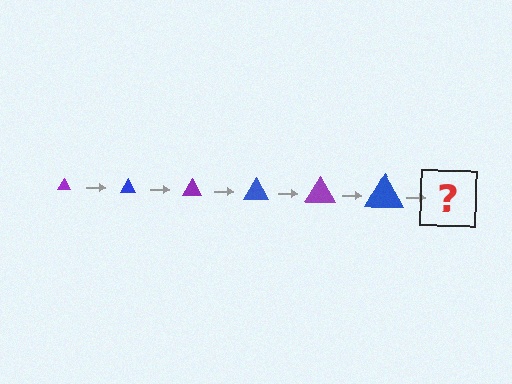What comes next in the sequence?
The next element should be a purple triangle, larger than the previous one.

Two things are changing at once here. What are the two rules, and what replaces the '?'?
The two rules are that the triangle grows larger each step and the color cycles through purple and blue. The '?' should be a purple triangle, larger than the previous one.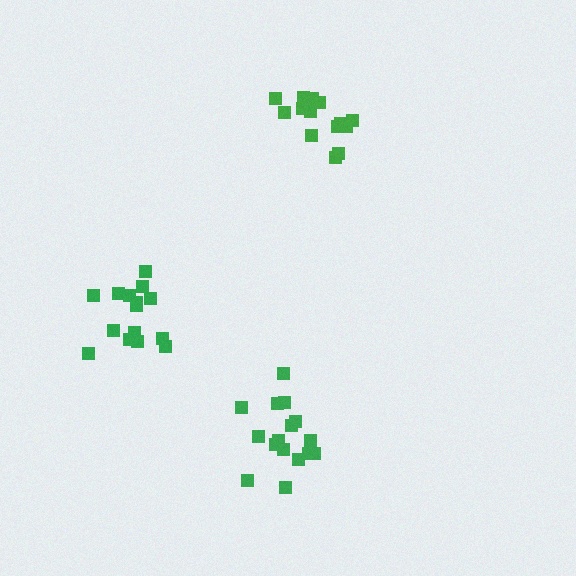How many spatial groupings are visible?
There are 3 spatial groupings.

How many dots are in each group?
Group 1: 15 dots, Group 2: 14 dots, Group 3: 16 dots (45 total).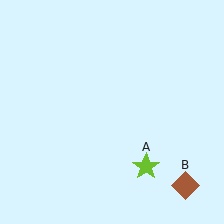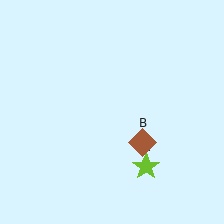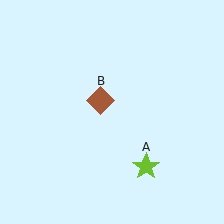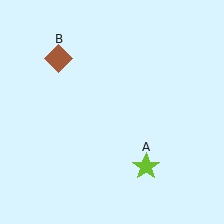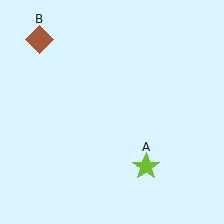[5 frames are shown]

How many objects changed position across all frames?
1 object changed position: brown diamond (object B).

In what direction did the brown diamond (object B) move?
The brown diamond (object B) moved up and to the left.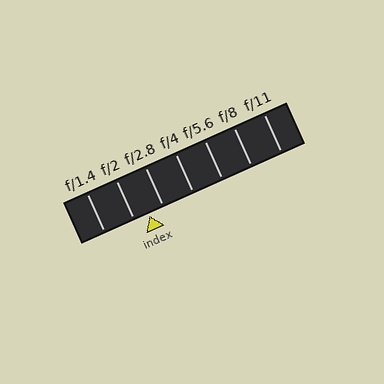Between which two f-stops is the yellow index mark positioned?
The index mark is between f/2 and f/2.8.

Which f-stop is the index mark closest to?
The index mark is closest to f/2.8.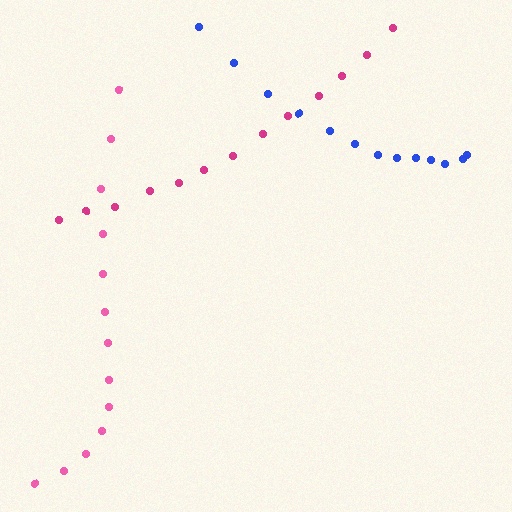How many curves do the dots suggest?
There are 3 distinct paths.